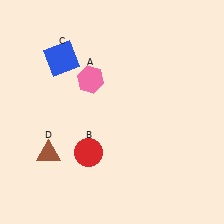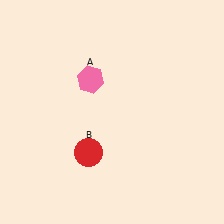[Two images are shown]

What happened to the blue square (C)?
The blue square (C) was removed in Image 2. It was in the top-left area of Image 1.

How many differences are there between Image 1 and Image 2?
There are 2 differences between the two images.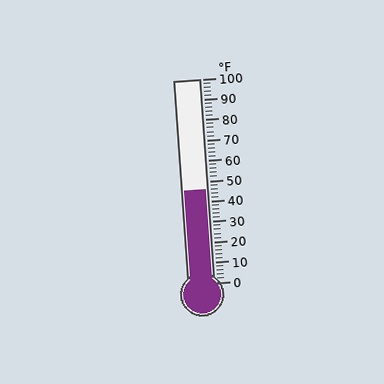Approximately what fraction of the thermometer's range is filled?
The thermometer is filled to approximately 45% of its range.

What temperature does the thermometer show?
The thermometer shows approximately 46°F.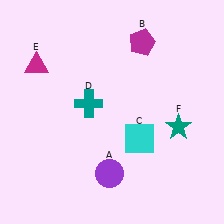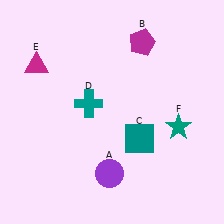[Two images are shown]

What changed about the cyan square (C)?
In Image 1, C is cyan. In Image 2, it changed to teal.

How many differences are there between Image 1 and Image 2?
There is 1 difference between the two images.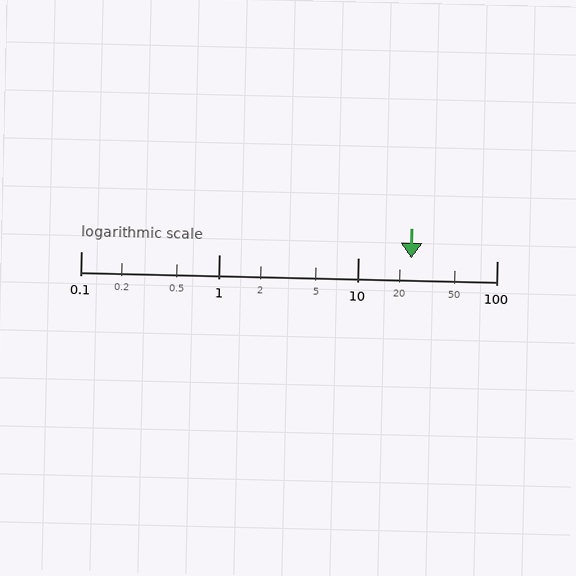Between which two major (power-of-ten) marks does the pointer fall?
The pointer is between 10 and 100.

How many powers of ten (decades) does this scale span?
The scale spans 3 decades, from 0.1 to 100.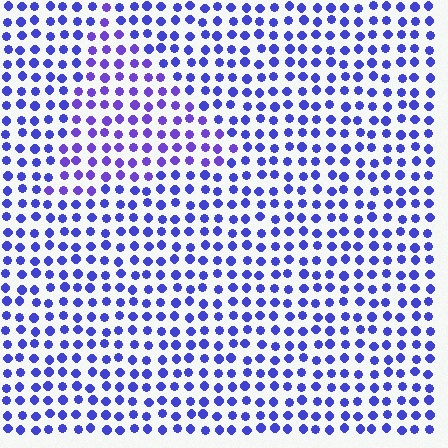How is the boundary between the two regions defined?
The boundary is defined purely by a slight shift in hue (about 21 degrees). Spacing, size, and orientation are identical on both sides.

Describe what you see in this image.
The image is filled with small blue elements in a uniform arrangement. A triangle-shaped region is visible where the elements are tinted to a slightly different hue, forming a subtle color boundary.